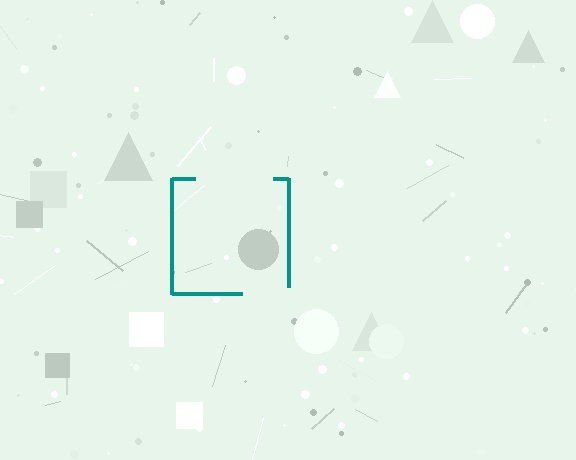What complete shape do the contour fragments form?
The contour fragments form a square.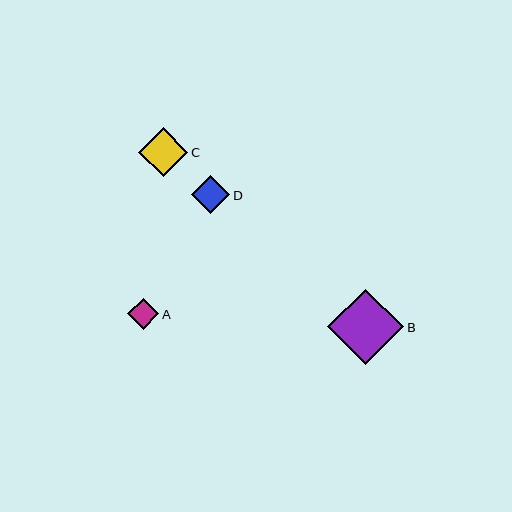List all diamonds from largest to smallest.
From largest to smallest: B, C, D, A.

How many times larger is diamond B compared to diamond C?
Diamond B is approximately 1.5 times the size of diamond C.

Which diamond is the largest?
Diamond B is the largest with a size of approximately 76 pixels.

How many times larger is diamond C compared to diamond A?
Diamond C is approximately 1.6 times the size of diamond A.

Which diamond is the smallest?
Diamond A is the smallest with a size of approximately 31 pixels.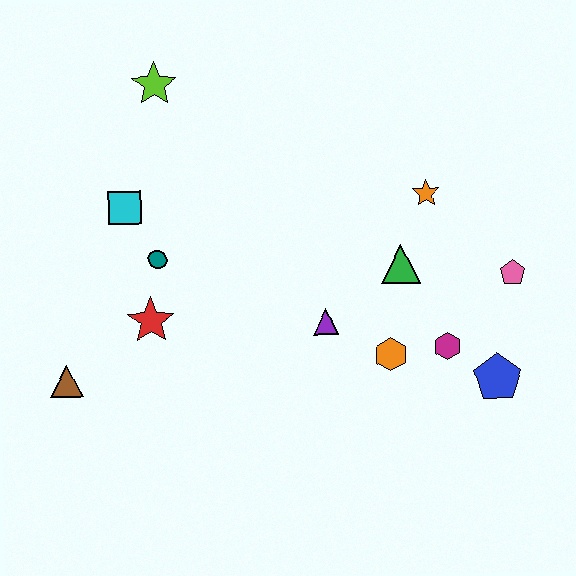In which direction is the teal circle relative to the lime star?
The teal circle is below the lime star.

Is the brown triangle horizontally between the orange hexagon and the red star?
No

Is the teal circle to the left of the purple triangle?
Yes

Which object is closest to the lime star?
The cyan square is closest to the lime star.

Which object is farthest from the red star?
The pink pentagon is farthest from the red star.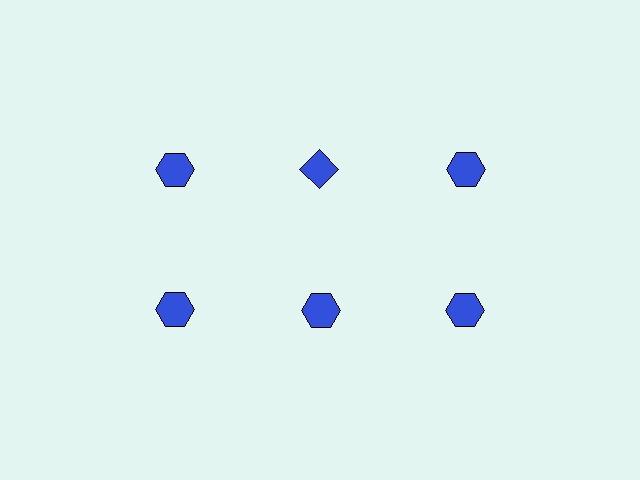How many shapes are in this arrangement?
There are 6 shapes arranged in a grid pattern.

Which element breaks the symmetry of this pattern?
The blue diamond in the top row, second from left column breaks the symmetry. All other shapes are blue hexagons.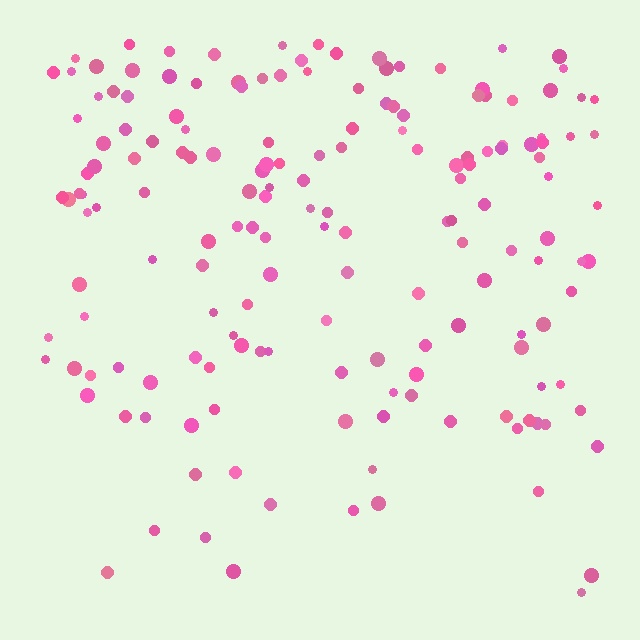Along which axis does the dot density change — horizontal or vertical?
Vertical.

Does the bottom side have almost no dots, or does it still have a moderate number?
Still a moderate number, just noticeably fewer than the top.